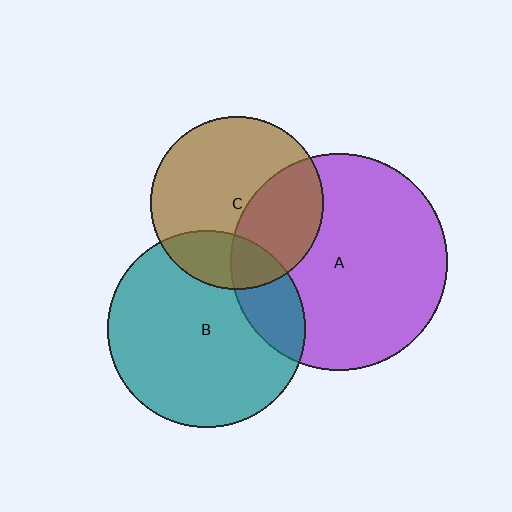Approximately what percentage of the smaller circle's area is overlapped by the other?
Approximately 20%.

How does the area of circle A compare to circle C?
Approximately 1.6 times.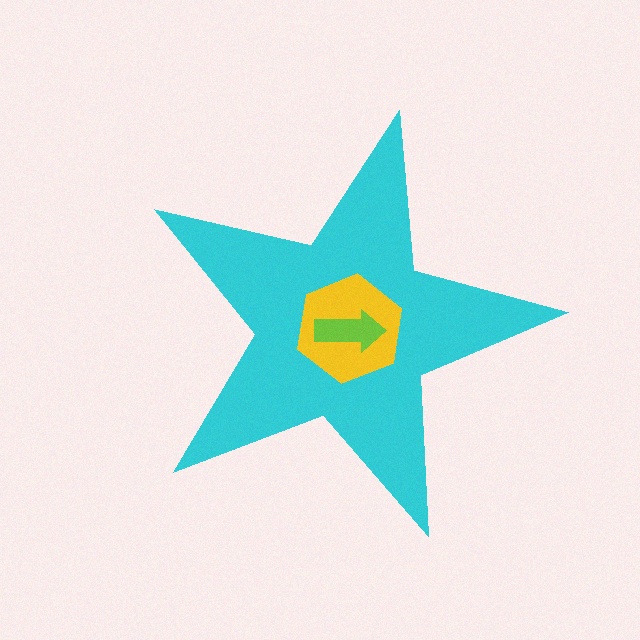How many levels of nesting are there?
3.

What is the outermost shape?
The cyan star.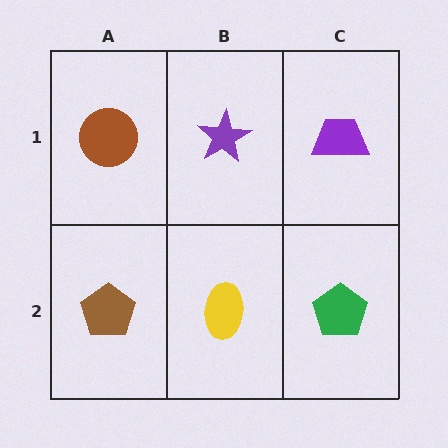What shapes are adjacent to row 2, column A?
A brown circle (row 1, column A), a yellow ellipse (row 2, column B).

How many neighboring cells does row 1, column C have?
2.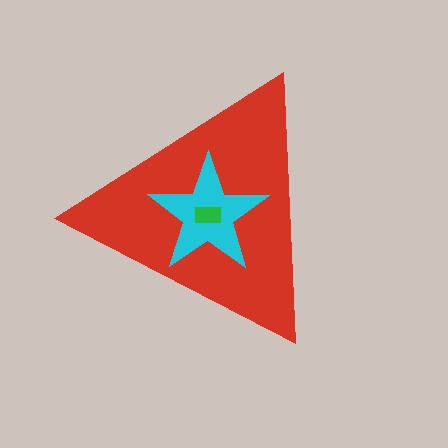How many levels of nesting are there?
3.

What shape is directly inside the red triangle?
The cyan star.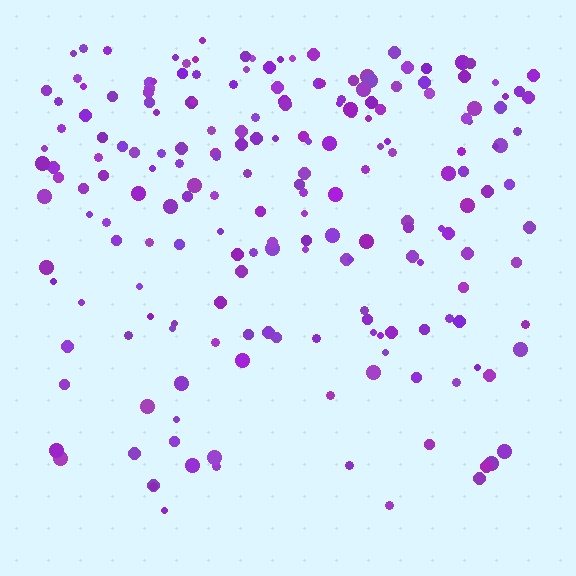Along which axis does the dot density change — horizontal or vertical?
Vertical.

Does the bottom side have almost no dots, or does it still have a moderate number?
Still a moderate number, just noticeably fewer than the top.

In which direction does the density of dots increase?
From bottom to top, with the top side densest.